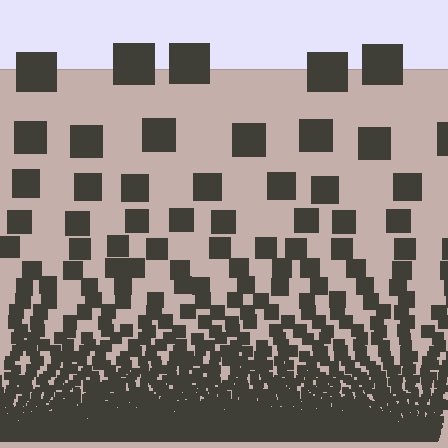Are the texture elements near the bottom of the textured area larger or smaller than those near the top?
Smaller. The gradient is inverted — elements near the bottom are smaller and denser.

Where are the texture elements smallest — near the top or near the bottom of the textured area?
Near the bottom.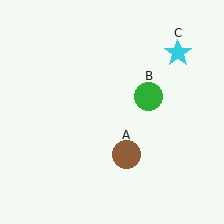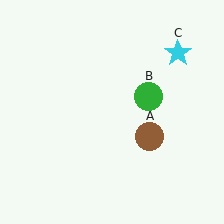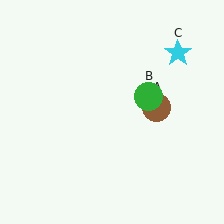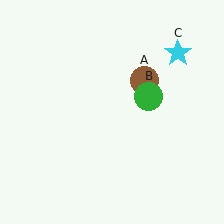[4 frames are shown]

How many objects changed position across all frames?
1 object changed position: brown circle (object A).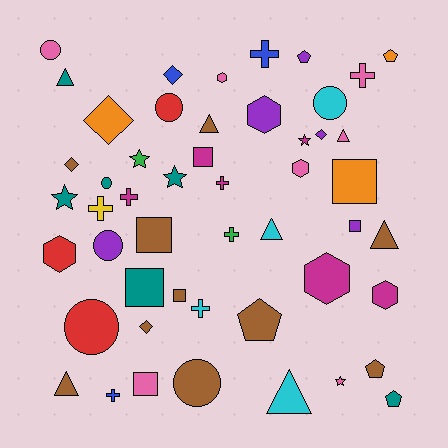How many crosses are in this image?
There are 8 crosses.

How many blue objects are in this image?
There are 3 blue objects.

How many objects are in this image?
There are 50 objects.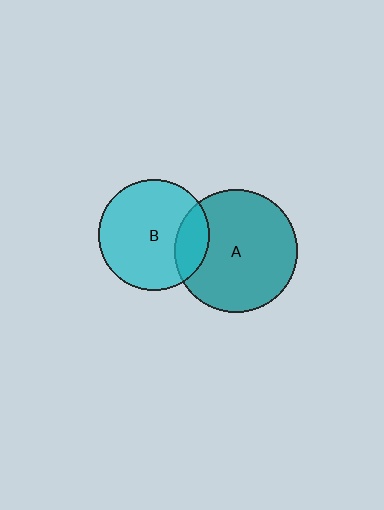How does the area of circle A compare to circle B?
Approximately 1.2 times.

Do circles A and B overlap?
Yes.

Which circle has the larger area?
Circle A (teal).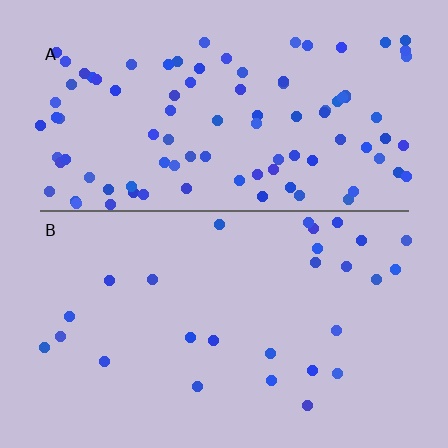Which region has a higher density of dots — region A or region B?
A (the top).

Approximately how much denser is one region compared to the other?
Approximately 3.6× — region A over region B.